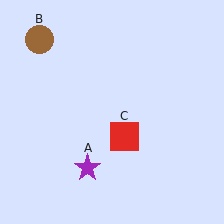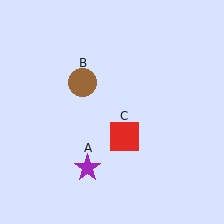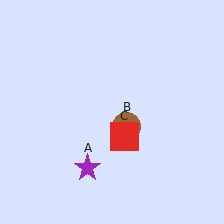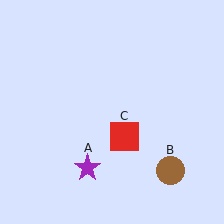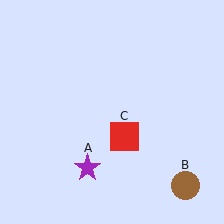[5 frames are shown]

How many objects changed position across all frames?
1 object changed position: brown circle (object B).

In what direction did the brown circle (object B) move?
The brown circle (object B) moved down and to the right.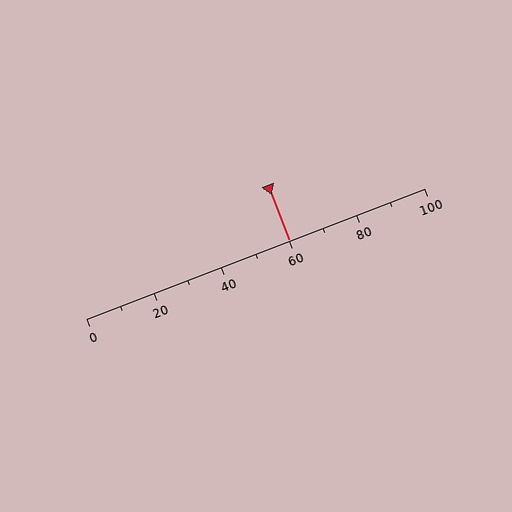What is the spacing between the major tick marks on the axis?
The major ticks are spaced 20 apart.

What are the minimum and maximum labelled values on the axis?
The axis runs from 0 to 100.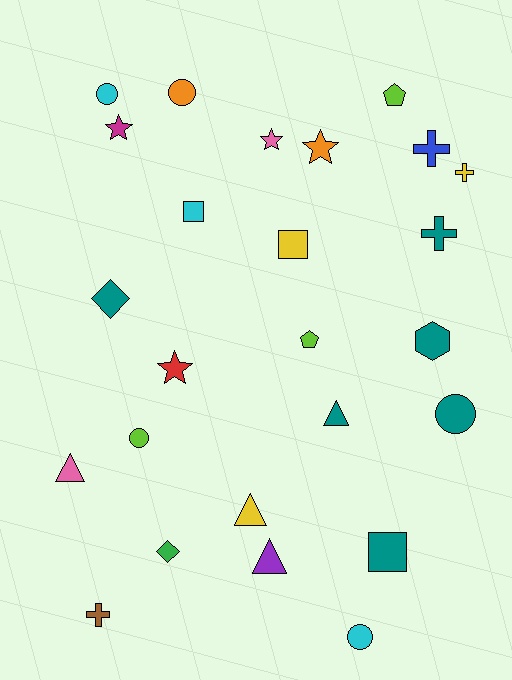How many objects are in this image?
There are 25 objects.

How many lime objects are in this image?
There are 3 lime objects.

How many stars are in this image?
There are 4 stars.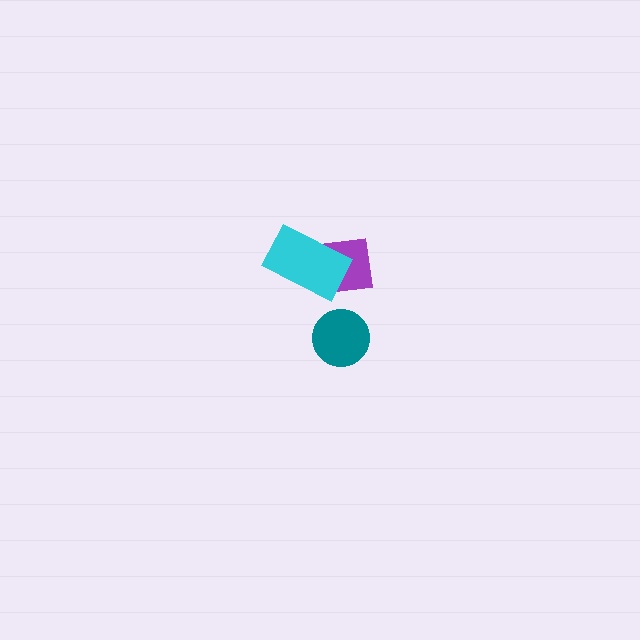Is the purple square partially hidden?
Yes, it is partially covered by another shape.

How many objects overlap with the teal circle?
0 objects overlap with the teal circle.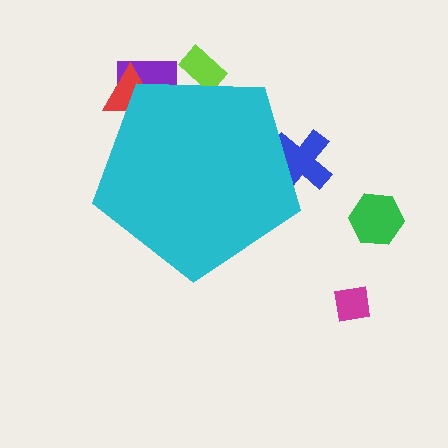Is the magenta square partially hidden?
No, the magenta square is fully visible.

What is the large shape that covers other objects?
A cyan pentagon.